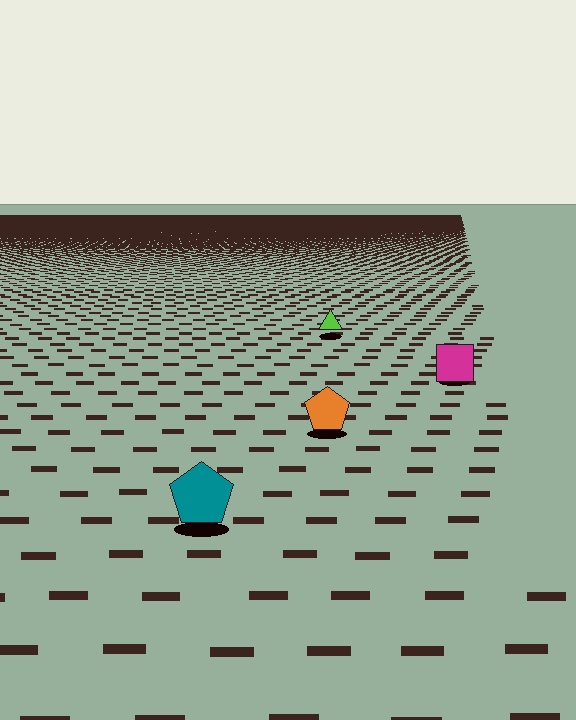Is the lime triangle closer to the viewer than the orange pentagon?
No. The orange pentagon is closer — you can tell from the texture gradient: the ground texture is coarser near it.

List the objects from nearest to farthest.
From nearest to farthest: the teal pentagon, the orange pentagon, the magenta square, the lime triangle.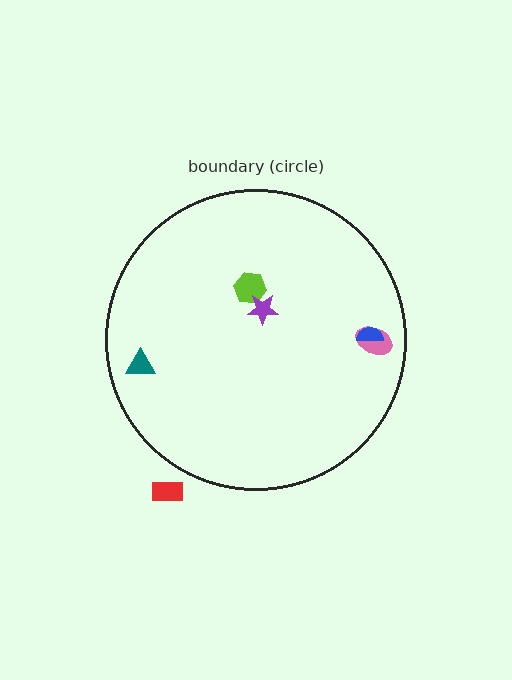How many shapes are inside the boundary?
5 inside, 1 outside.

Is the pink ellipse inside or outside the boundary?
Inside.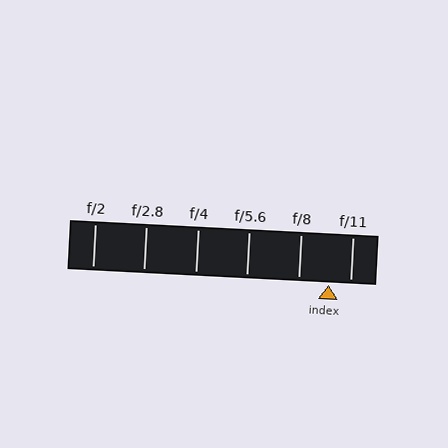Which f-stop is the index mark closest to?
The index mark is closest to f/11.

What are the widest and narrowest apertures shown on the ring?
The widest aperture shown is f/2 and the narrowest is f/11.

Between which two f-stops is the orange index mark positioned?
The index mark is between f/8 and f/11.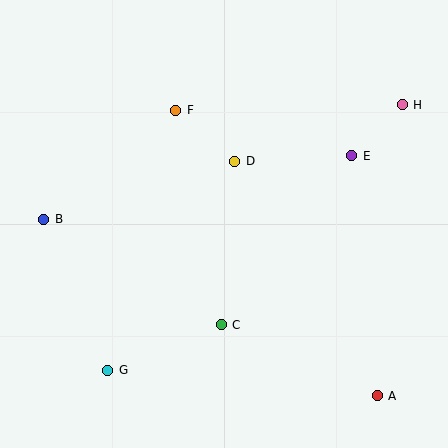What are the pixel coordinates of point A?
Point A is at (377, 396).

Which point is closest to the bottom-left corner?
Point G is closest to the bottom-left corner.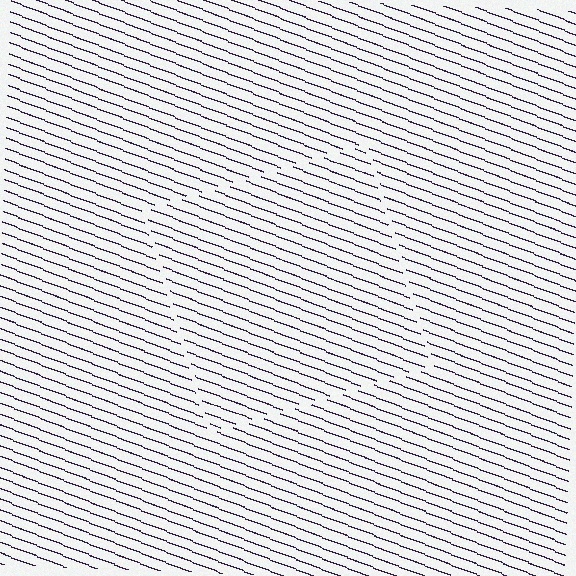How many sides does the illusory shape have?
4 sides — the line-ends trace a square.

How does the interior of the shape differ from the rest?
The interior of the shape contains the same grating, shifted by half a period — the contour is defined by the phase discontinuity where line-ends from the inner and outer gratings abut.